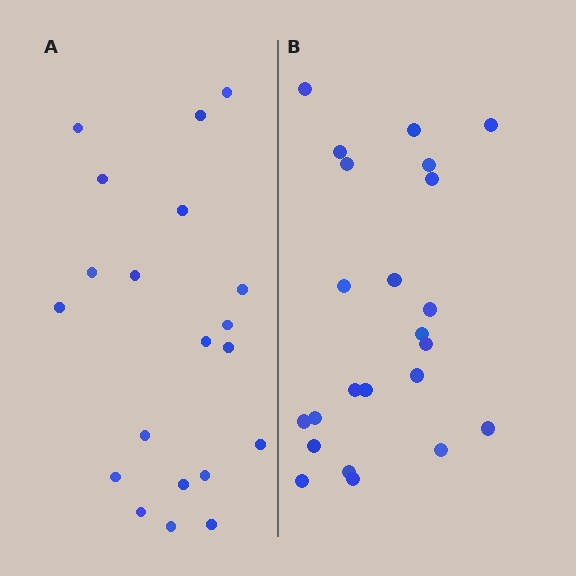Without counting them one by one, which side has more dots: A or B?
Region B (the right region) has more dots.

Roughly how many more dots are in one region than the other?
Region B has just a few more — roughly 2 or 3 more dots than region A.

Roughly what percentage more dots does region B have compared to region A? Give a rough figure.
About 15% more.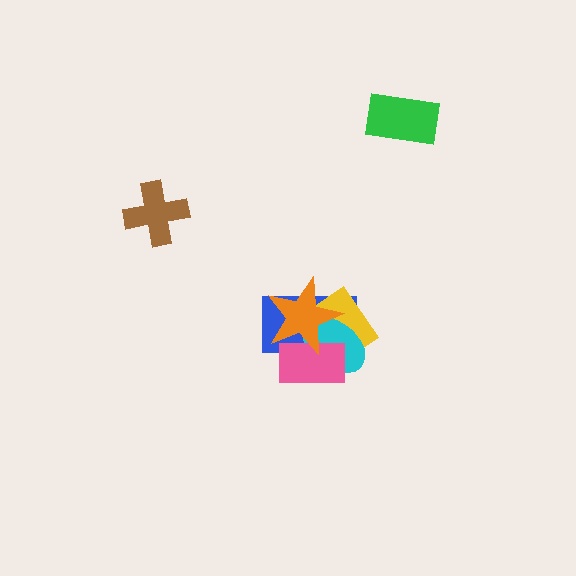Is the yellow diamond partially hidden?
Yes, it is partially covered by another shape.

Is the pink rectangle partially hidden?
Yes, it is partially covered by another shape.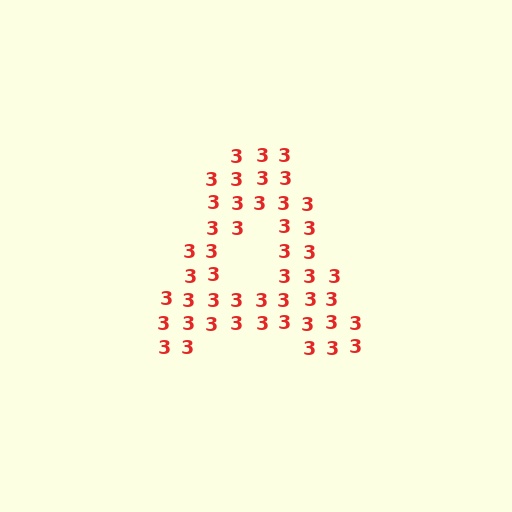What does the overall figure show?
The overall figure shows the letter A.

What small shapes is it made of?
It is made of small digit 3's.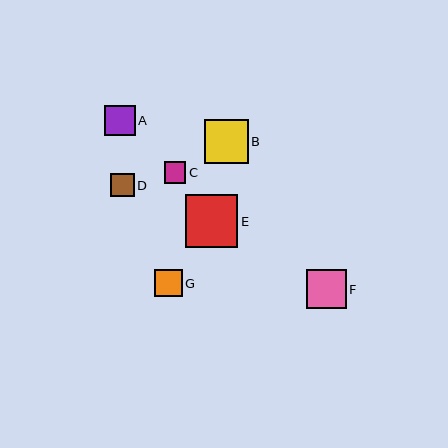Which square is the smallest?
Square C is the smallest with a size of approximately 22 pixels.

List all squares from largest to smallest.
From largest to smallest: E, B, F, A, G, D, C.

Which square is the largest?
Square E is the largest with a size of approximately 52 pixels.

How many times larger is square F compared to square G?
Square F is approximately 1.4 times the size of square G.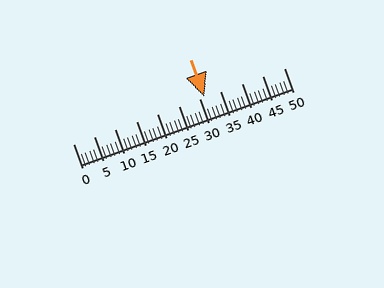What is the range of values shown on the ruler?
The ruler shows values from 0 to 50.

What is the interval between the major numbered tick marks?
The major tick marks are spaced 5 units apart.